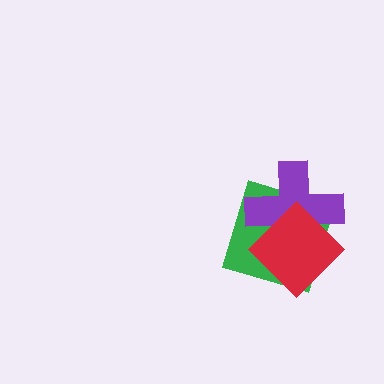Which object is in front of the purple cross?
The red diamond is in front of the purple cross.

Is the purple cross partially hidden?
Yes, it is partially covered by another shape.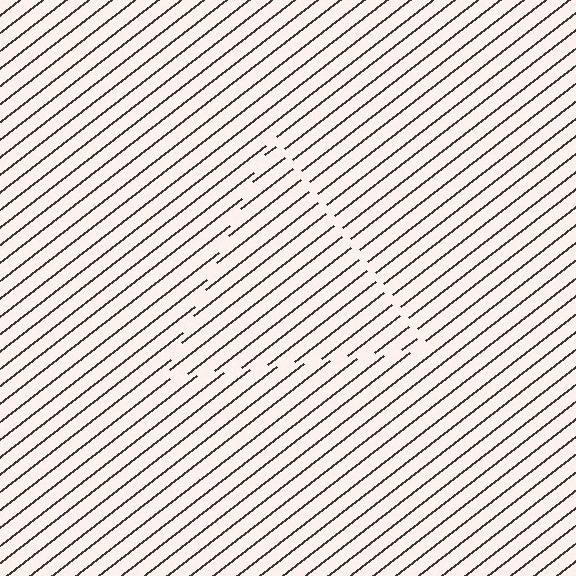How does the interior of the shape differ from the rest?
The interior of the shape contains the same grating, shifted by half a period — the contour is defined by the phase discontinuity where line-ends from the inner and outer gratings abut.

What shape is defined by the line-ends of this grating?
An illusory triangle. The interior of the shape contains the same grating, shifted by half a period — the contour is defined by the phase discontinuity where line-ends from the inner and outer gratings abut.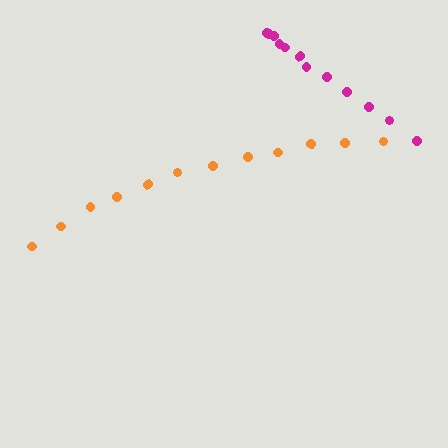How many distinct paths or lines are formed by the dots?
There are 2 distinct paths.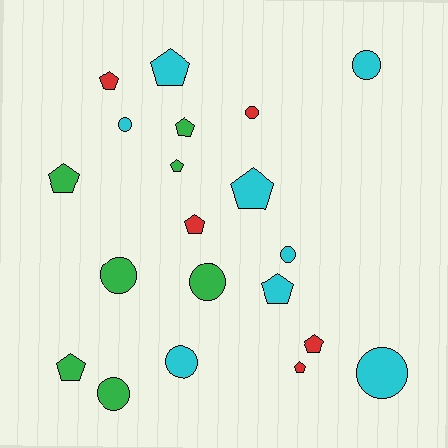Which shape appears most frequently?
Pentagon, with 11 objects.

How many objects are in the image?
There are 20 objects.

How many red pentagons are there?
There are 4 red pentagons.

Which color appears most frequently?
Cyan, with 8 objects.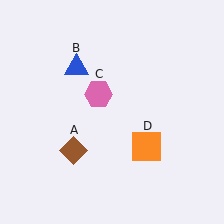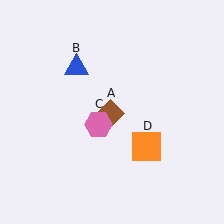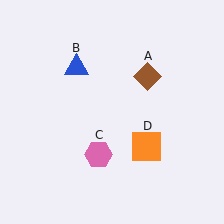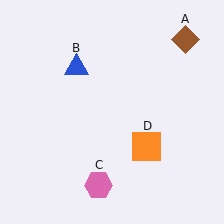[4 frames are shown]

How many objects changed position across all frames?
2 objects changed position: brown diamond (object A), pink hexagon (object C).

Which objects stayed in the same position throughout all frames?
Blue triangle (object B) and orange square (object D) remained stationary.